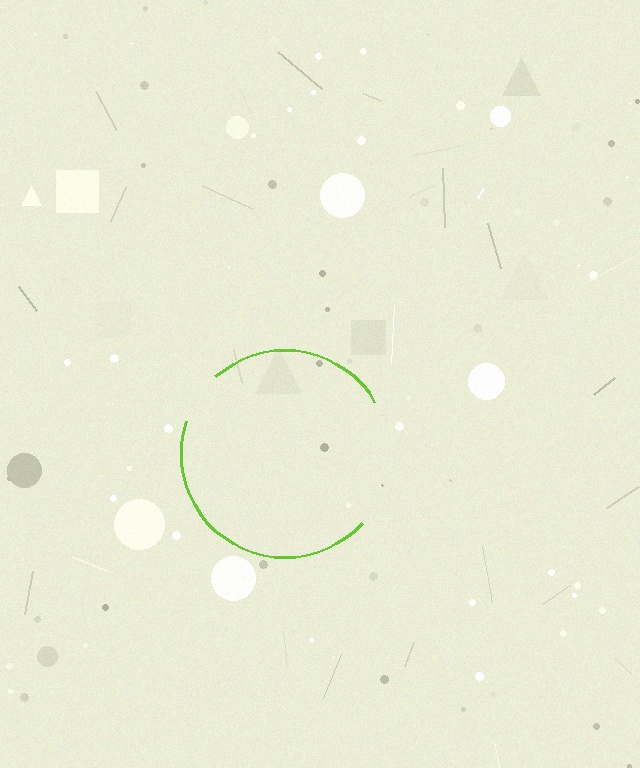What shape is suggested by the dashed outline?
The dashed outline suggests a circle.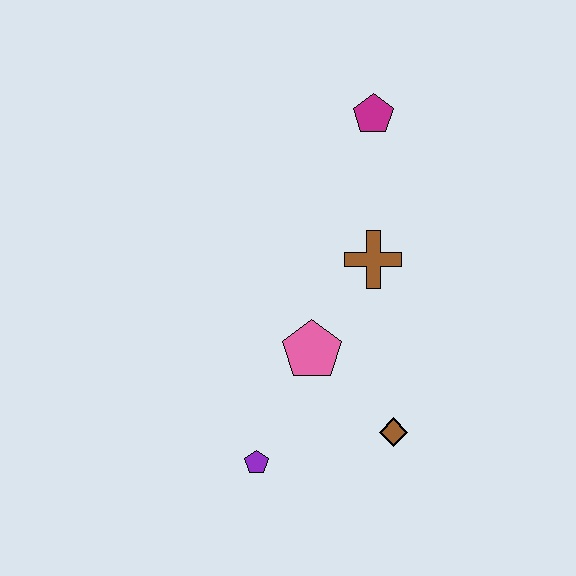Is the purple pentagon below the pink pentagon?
Yes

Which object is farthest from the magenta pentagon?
The purple pentagon is farthest from the magenta pentagon.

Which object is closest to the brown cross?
The pink pentagon is closest to the brown cross.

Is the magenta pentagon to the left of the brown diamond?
Yes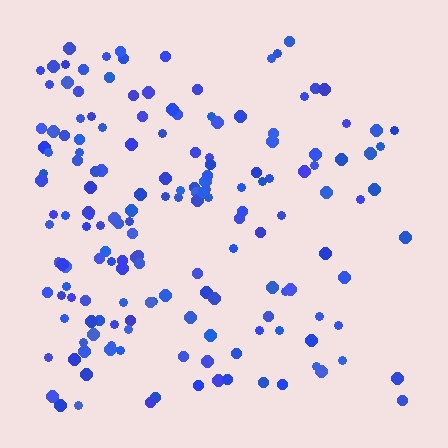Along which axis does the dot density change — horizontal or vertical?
Horizontal.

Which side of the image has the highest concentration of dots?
The left.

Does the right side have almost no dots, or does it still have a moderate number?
Still a moderate number, just noticeably fewer than the left.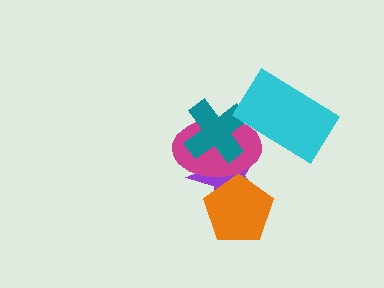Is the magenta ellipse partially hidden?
Yes, it is partially covered by another shape.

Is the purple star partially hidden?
Yes, it is partially covered by another shape.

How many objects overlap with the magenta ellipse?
4 objects overlap with the magenta ellipse.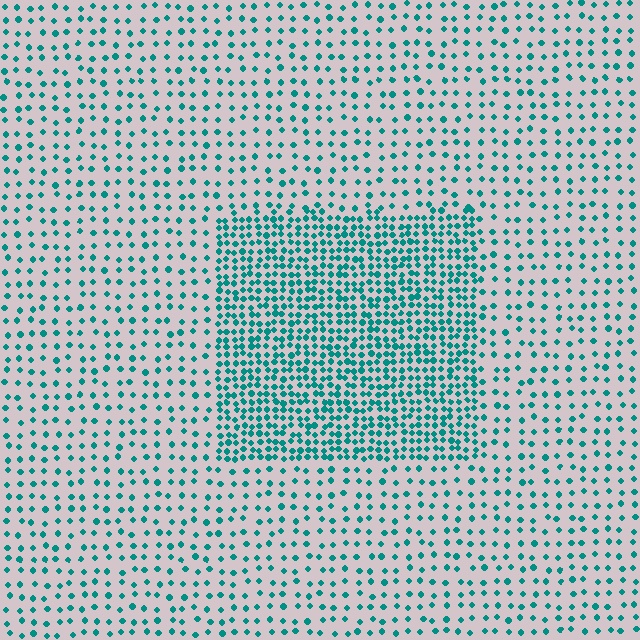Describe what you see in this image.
The image contains small teal elements arranged at two different densities. A rectangle-shaped region is visible where the elements are more densely packed than the surrounding area.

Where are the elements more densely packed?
The elements are more densely packed inside the rectangle boundary.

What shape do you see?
I see a rectangle.